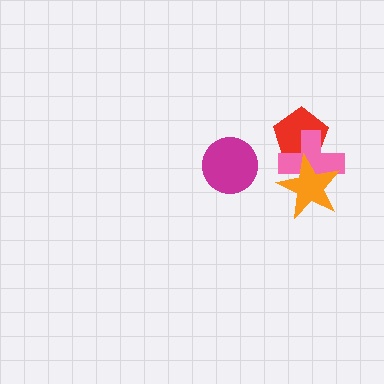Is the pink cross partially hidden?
Yes, it is partially covered by another shape.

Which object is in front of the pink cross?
The orange star is in front of the pink cross.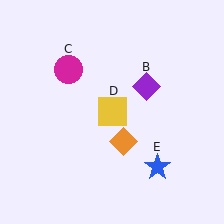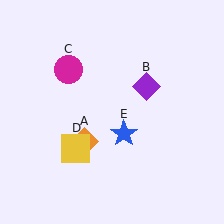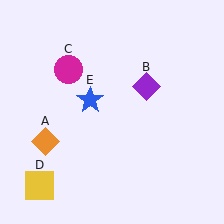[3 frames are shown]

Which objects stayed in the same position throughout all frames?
Purple diamond (object B) and magenta circle (object C) remained stationary.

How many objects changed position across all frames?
3 objects changed position: orange diamond (object A), yellow square (object D), blue star (object E).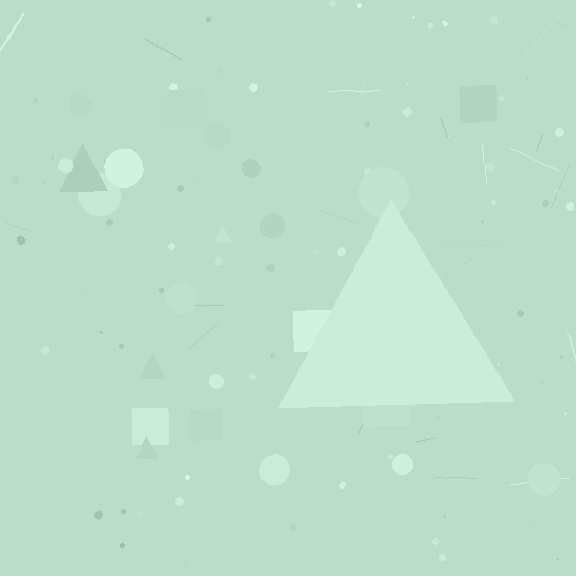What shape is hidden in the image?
A triangle is hidden in the image.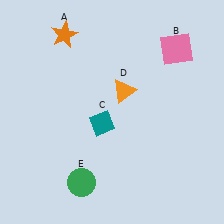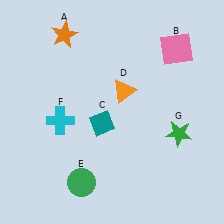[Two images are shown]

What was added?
A cyan cross (F), a green star (G) were added in Image 2.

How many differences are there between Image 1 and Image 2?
There are 2 differences between the two images.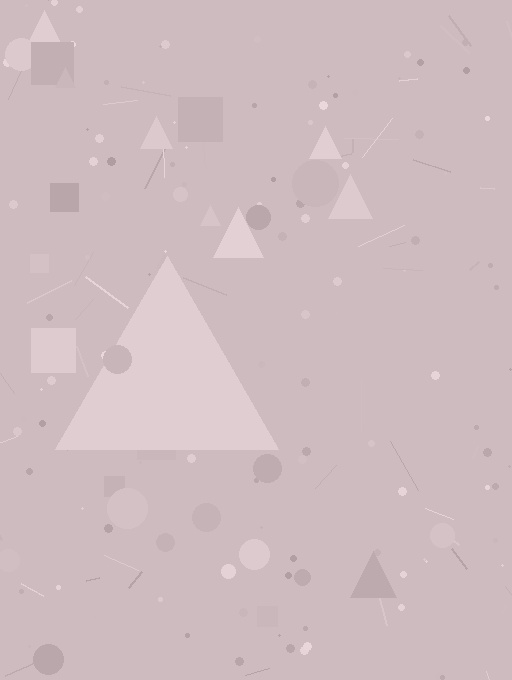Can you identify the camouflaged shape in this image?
The camouflaged shape is a triangle.